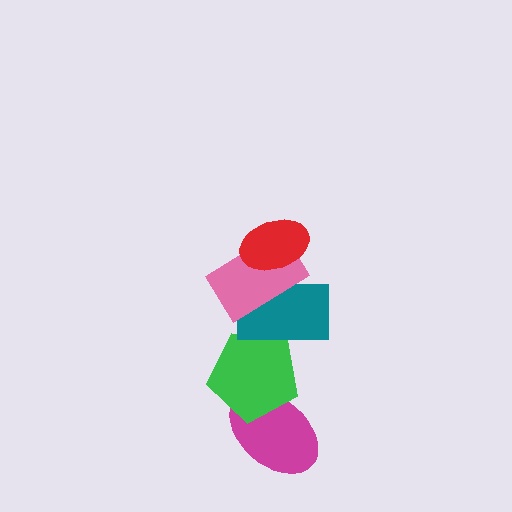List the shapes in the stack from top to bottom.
From top to bottom: the red ellipse, the pink rectangle, the teal rectangle, the green pentagon, the magenta ellipse.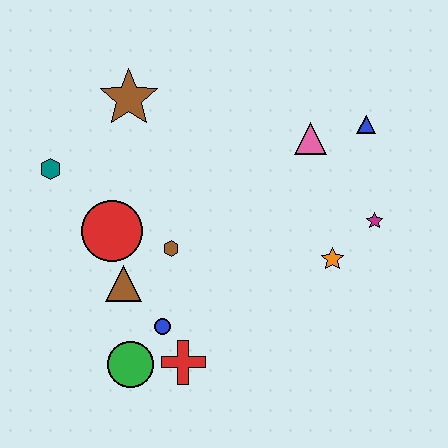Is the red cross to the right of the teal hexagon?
Yes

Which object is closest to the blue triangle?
The pink triangle is closest to the blue triangle.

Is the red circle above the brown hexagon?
Yes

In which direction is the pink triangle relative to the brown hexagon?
The pink triangle is to the right of the brown hexagon.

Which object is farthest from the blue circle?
The blue triangle is farthest from the blue circle.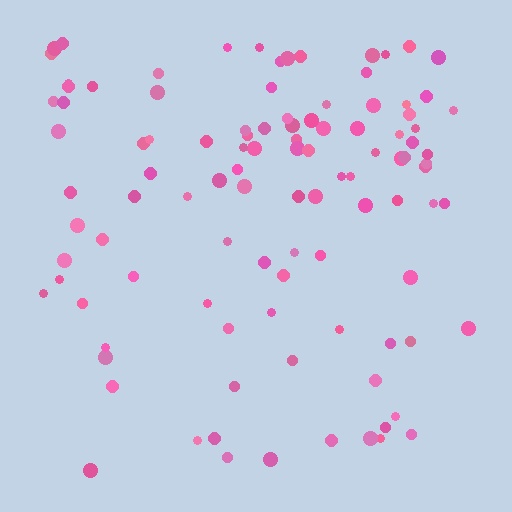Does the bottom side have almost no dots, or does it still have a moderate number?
Still a moderate number, just noticeably fewer than the top.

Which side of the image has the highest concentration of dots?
The top.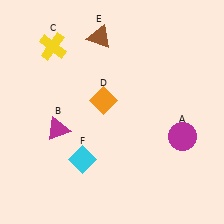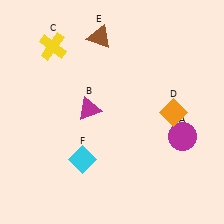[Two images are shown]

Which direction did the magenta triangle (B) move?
The magenta triangle (B) moved right.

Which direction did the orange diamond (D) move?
The orange diamond (D) moved right.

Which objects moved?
The objects that moved are: the magenta triangle (B), the orange diamond (D).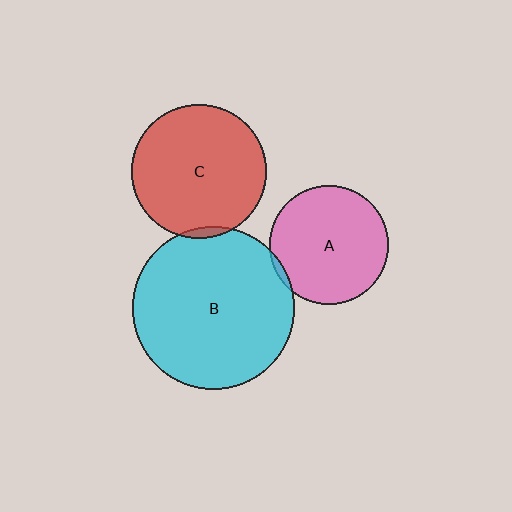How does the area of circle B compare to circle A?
Approximately 1.8 times.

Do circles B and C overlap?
Yes.